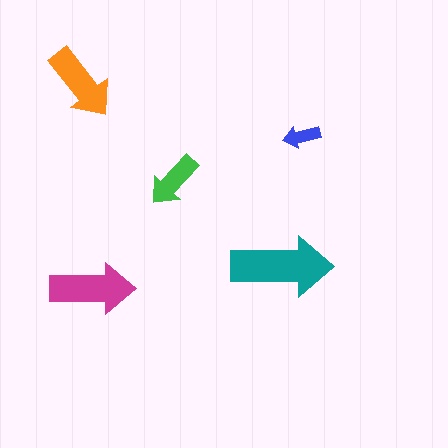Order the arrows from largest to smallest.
the teal one, the magenta one, the orange one, the green one, the blue one.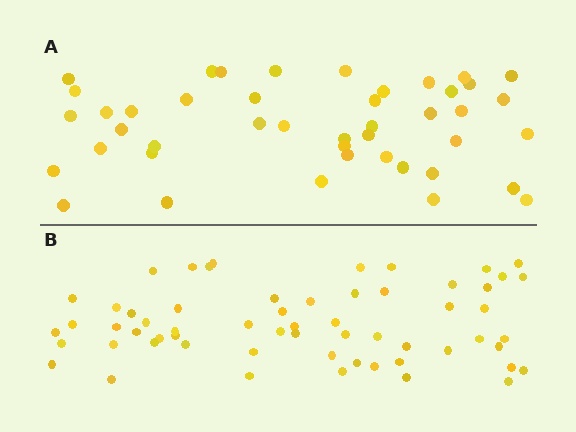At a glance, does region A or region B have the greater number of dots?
Region B (the bottom region) has more dots.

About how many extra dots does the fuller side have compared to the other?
Region B has approximately 15 more dots than region A.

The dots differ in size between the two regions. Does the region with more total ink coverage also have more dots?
No. Region A has more total ink coverage because its dots are larger, but region B actually contains more individual dots. Total area can be misleading — the number of items is what matters here.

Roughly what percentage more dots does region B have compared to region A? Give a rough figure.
About 35% more.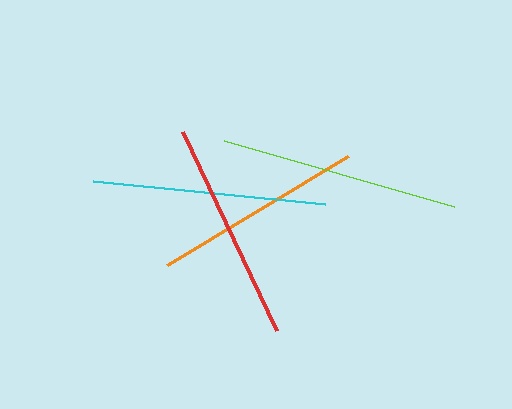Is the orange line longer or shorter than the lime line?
The lime line is longer than the orange line.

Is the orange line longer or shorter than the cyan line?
The cyan line is longer than the orange line.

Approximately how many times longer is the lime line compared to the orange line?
The lime line is approximately 1.1 times the length of the orange line.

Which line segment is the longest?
The lime line is the longest at approximately 240 pixels.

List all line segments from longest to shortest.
From longest to shortest: lime, cyan, red, orange.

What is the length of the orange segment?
The orange segment is approximately 211 pixels long.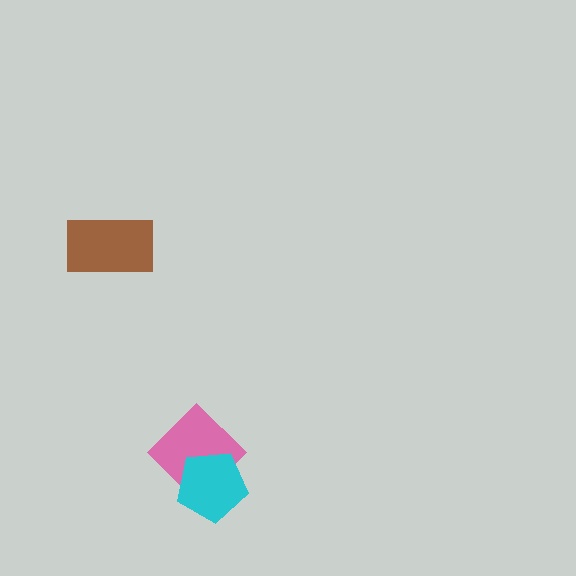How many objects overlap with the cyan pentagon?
1 object overlaps with the cyan pentagon.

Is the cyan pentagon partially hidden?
No, no other shape covers it.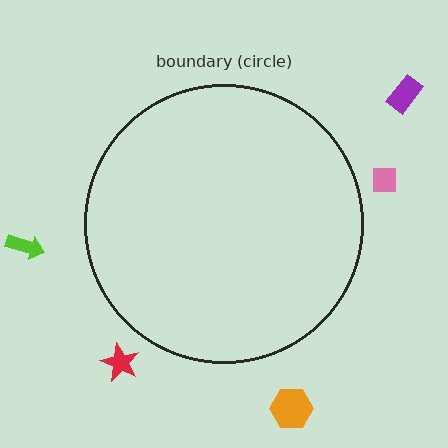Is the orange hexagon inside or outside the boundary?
Outside.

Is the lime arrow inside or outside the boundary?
Outside.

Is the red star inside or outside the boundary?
Outside.